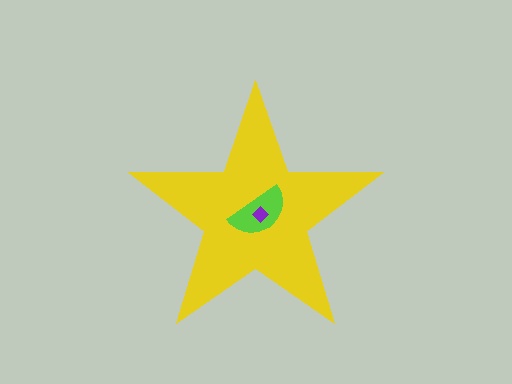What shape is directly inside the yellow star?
The lime semicircle.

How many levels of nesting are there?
3.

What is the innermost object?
The purple diamond.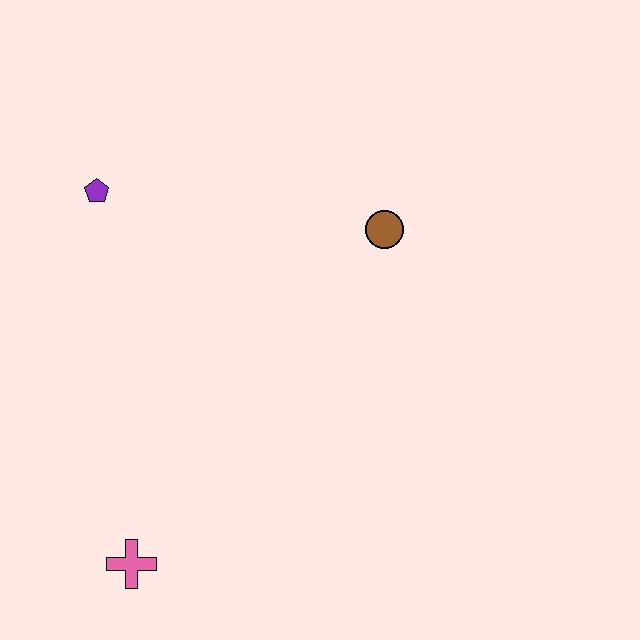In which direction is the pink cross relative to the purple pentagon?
The pink cross is below the purple pentagon.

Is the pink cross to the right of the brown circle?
No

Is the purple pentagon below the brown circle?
No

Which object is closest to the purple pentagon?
The brown circle is closest to the purple pentagon.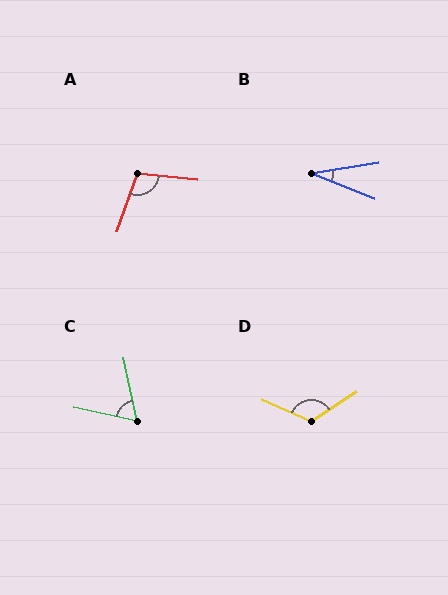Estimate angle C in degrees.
Approximately 66 degrees.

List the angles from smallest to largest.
B (31°), C (66°), A (104°), D (123°).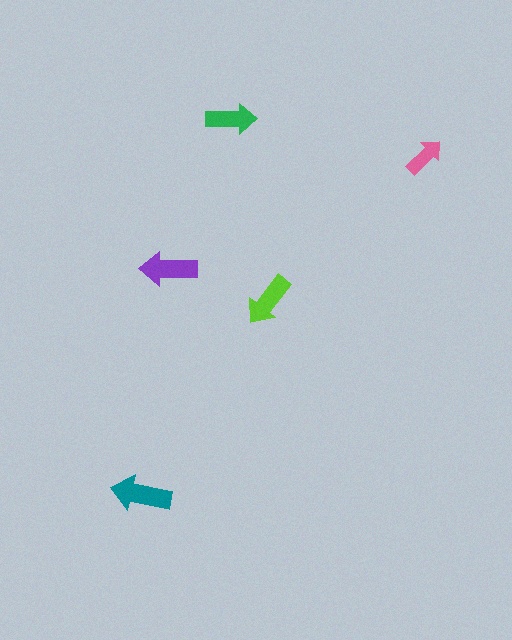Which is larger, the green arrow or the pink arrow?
The green one.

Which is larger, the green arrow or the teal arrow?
The teal one.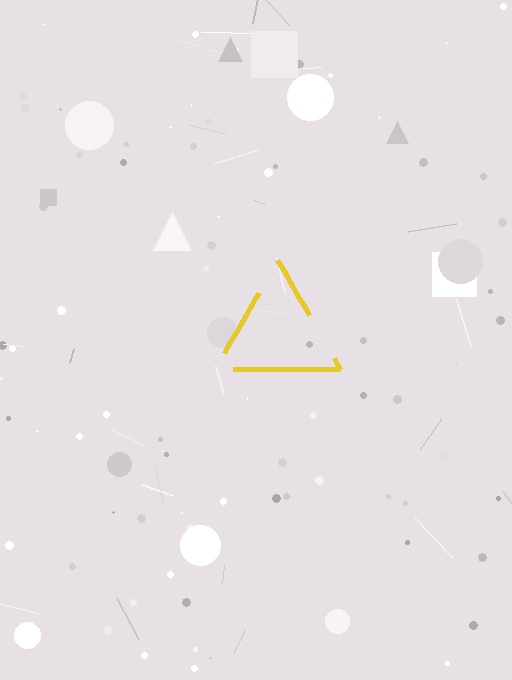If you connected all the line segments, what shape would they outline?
They would outline a triangle.